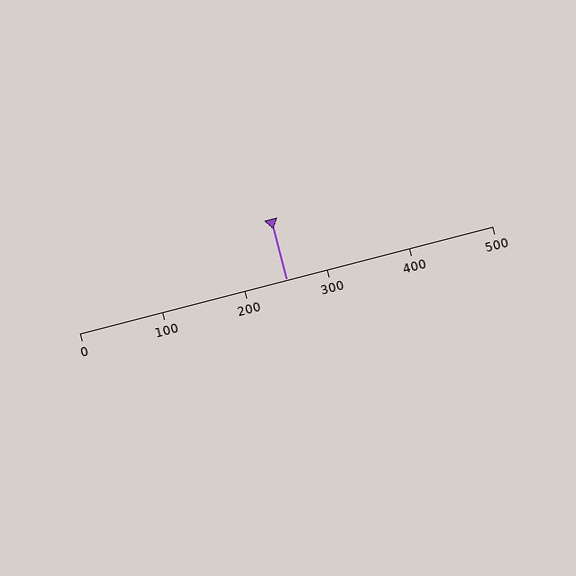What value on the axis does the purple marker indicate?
The marker indicates approximately 250.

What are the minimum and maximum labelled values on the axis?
The axis runs from 0 to 500.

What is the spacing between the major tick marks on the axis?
The major ticks are spaced 100 apart.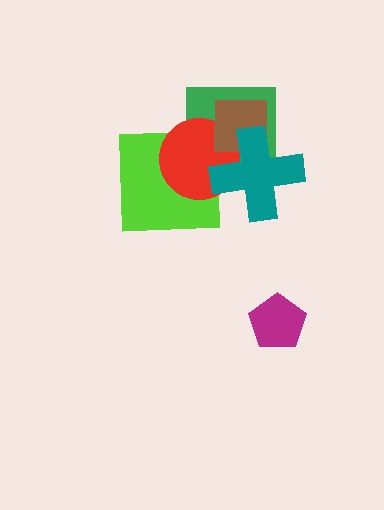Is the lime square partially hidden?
Yes, it is partially covered by another shape.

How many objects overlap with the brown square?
3 objects overlap with the brown square.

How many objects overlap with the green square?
4 objects overlap with the green square.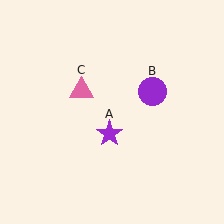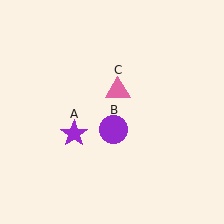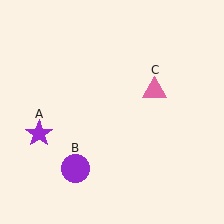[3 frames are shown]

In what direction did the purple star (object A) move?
The purple star (object A) moved left.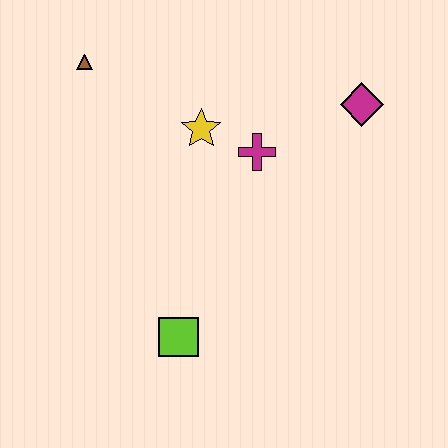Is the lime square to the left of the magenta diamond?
Yes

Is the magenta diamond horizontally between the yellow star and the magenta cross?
No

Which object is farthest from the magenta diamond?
The lime square is farthest from the magenta diamond.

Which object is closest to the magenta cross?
The yellow star is closest to the magenta cross.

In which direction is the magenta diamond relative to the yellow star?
The magenta diamond is to the right of the yellow star.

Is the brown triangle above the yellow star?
Yes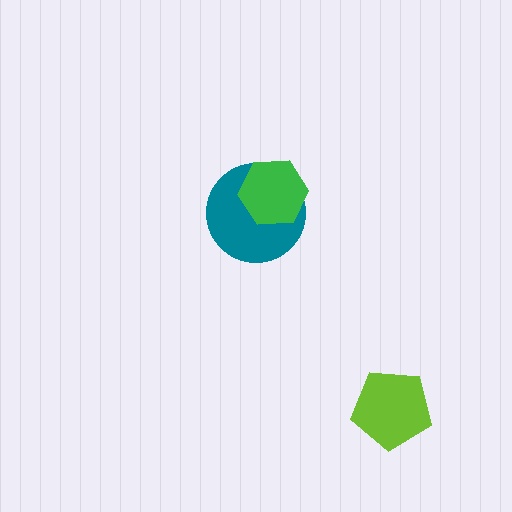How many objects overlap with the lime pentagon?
0 objects overlap with the lime pentagon.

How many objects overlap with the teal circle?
1 object overlaps with the teal circle.